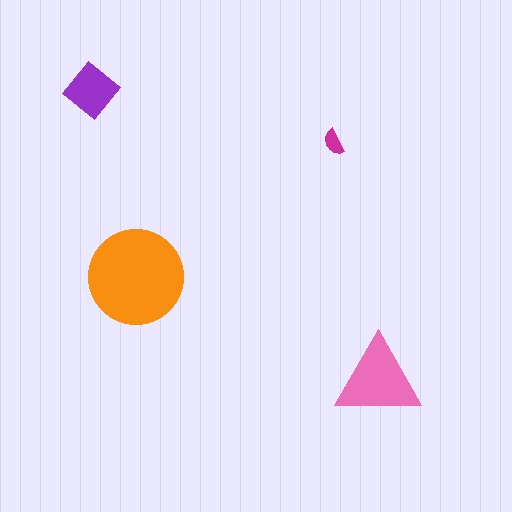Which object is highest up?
The purple diamond is topmost.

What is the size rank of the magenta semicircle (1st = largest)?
4th.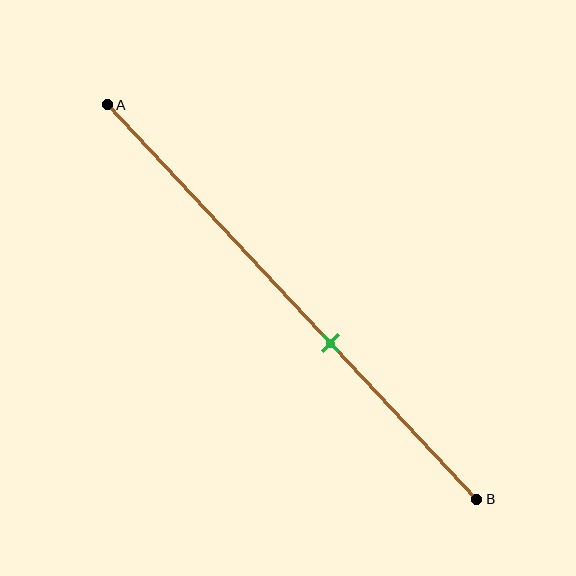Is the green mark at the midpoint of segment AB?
No, the mark is at about 60% from A, not at the 50% midpoint.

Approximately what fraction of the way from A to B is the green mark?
The green mark is approximately 60% of the way from A to B.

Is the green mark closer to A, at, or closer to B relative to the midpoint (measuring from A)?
The green mark is closer to point B than the midpoint of segment AB.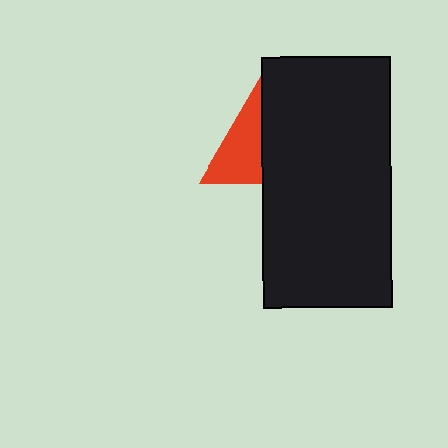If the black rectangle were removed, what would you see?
You would see the complete red triangle.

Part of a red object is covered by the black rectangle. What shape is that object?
It is a triangle.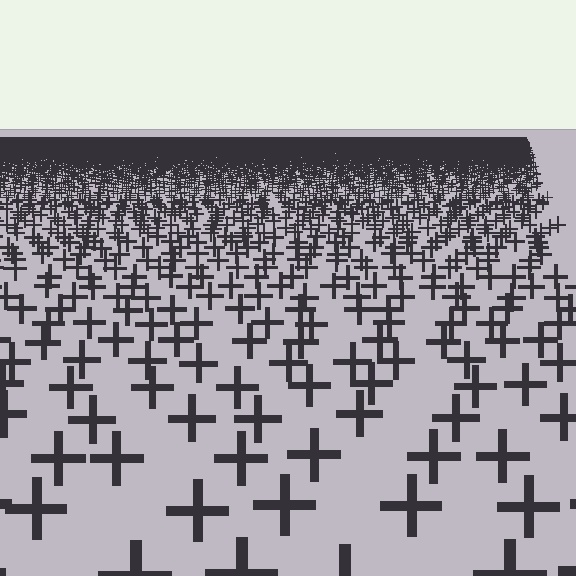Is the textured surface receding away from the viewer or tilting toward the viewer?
The surface is receding away from the viewer. Texture elements get smaller and denser toward the top.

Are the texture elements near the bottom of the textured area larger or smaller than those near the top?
Larger. Near the bottom, elements are closer to the viewer and appear at a bigger on-screen size.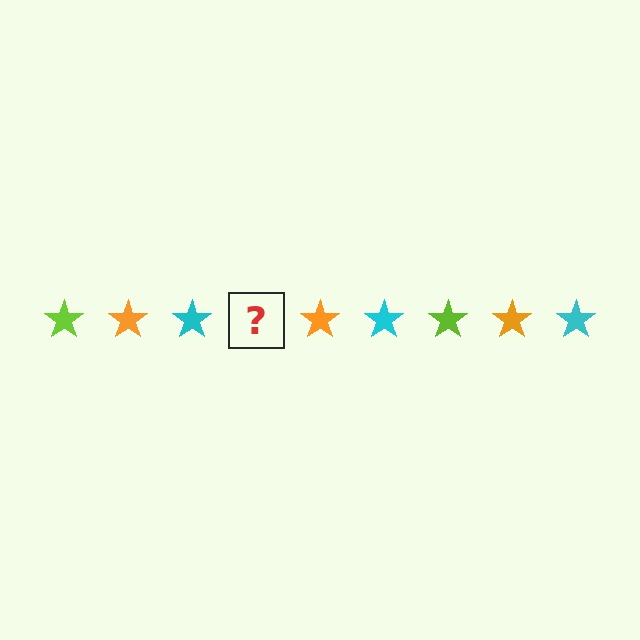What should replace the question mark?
The question mark should be replaced with a lime star.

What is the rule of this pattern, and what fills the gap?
The rule is that the pattern cycles through lime, orange, cyan stars. The gap should be filled with a lime star.